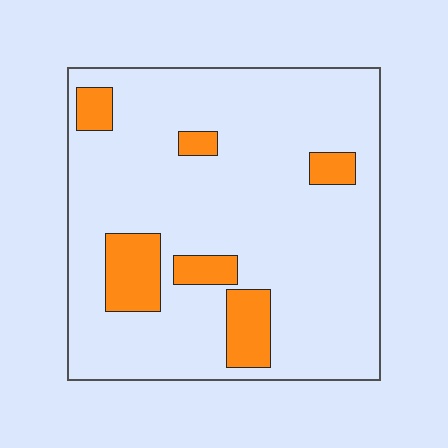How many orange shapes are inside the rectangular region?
6.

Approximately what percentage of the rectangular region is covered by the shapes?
Approximately 15%.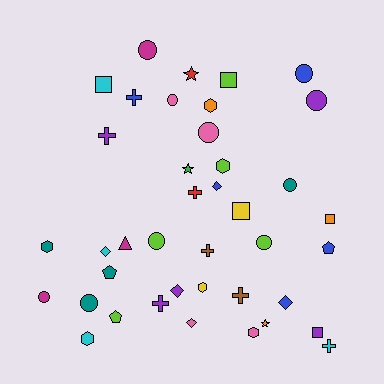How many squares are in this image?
There are 5 squares.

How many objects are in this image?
There are 40 objects.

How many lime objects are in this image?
There are 5 lime objects.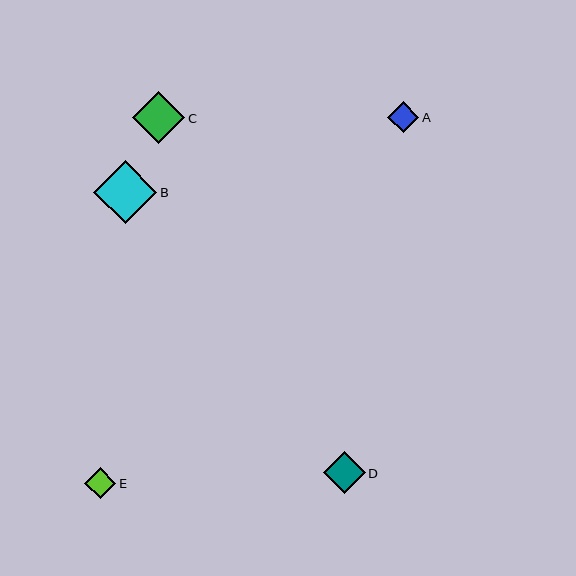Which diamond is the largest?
Diamond B is the largest with a size of approximately 63 pixels.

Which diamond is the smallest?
Diamond A is the smallest with a size of approximately 31 pixels.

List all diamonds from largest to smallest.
From largest to smallest: B, C, D, E, A.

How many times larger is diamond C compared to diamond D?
Diamond C is approximately 1.3 times the size of diamond D.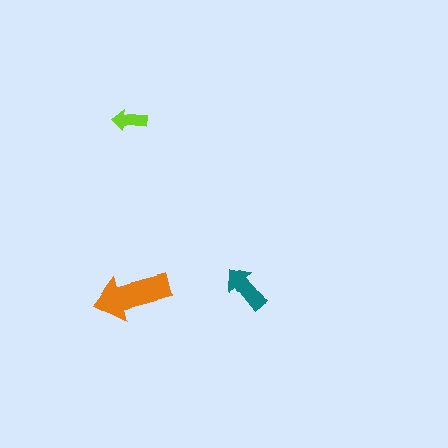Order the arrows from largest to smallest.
the orange one, the teal one, the lime one.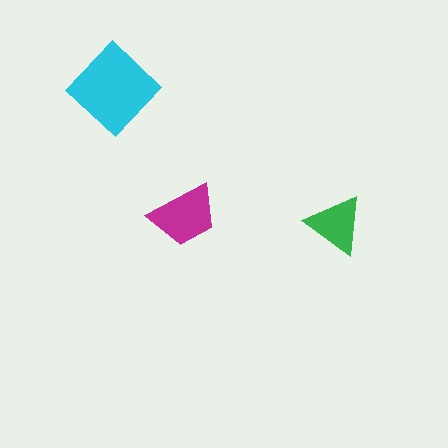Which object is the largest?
The cyan diamond.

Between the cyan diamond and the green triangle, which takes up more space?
The cyan diamond.